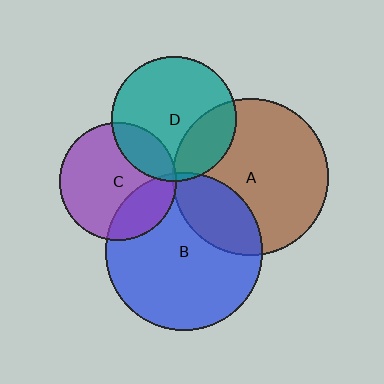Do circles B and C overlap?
Yes.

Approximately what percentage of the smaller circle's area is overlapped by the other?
Approximately 25%.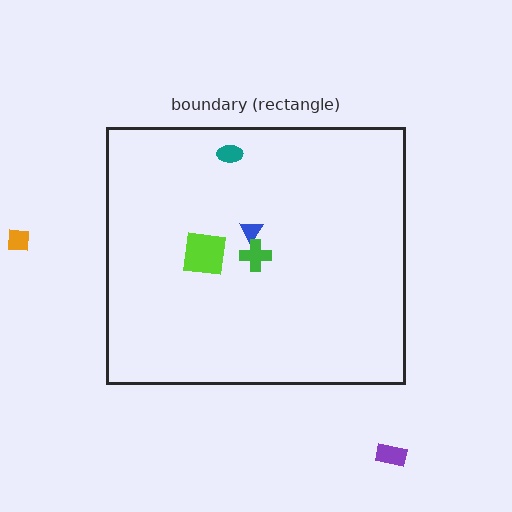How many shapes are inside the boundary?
4 inside, 2 outside.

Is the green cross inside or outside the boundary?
Inside.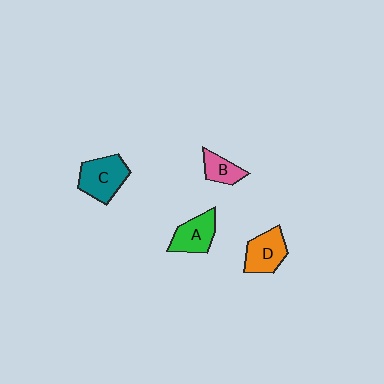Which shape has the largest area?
Shape C (teal).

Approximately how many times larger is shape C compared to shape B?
Approximately 1.8 times.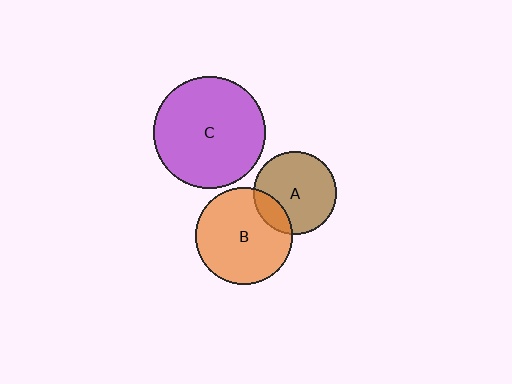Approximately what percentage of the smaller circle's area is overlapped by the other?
Approximately 20%.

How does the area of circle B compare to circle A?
Approximately 1.4 times.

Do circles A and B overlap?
Yes.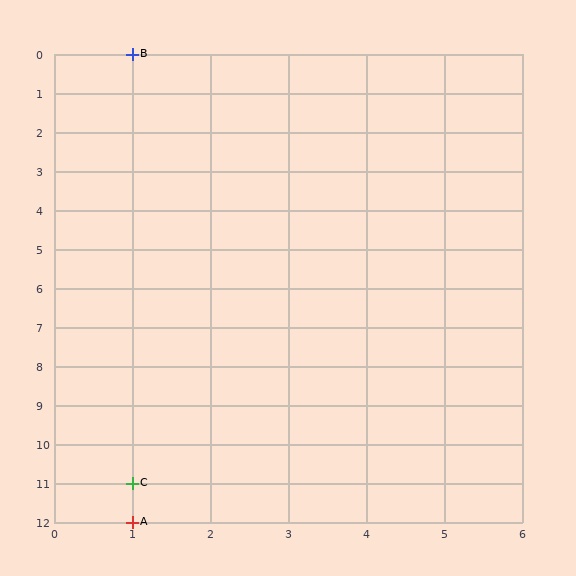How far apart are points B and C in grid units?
Points B and C are 11 rows apart.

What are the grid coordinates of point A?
Point A is at grid coordinates (1, 12).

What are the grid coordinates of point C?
Point C is at grid coordinates (1, 11).